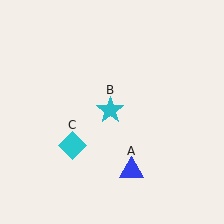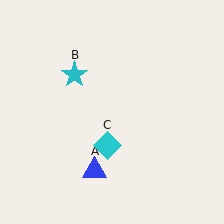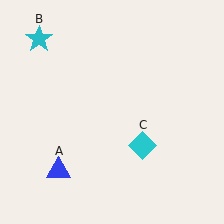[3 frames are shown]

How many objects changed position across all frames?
3 objects changed position: blue triangle (object A), cyan star (object B), cyan diamond (object C).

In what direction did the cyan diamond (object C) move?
The cyan diamond (object C) moved right.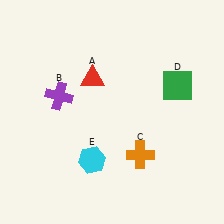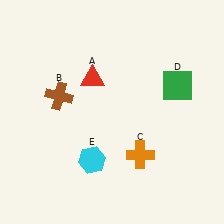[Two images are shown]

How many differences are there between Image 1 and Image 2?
There is 1 difference between the two images.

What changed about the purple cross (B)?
In Image 1, B is purple. In Image 2, it changed to brown.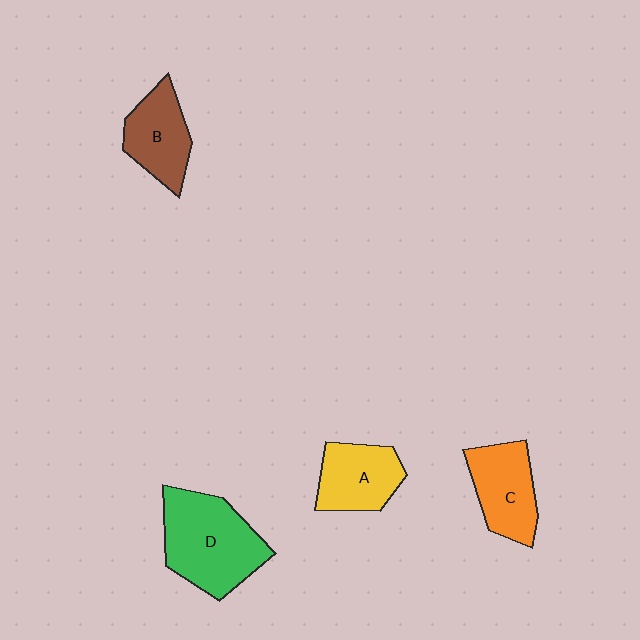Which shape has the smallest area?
Shape A (yellow).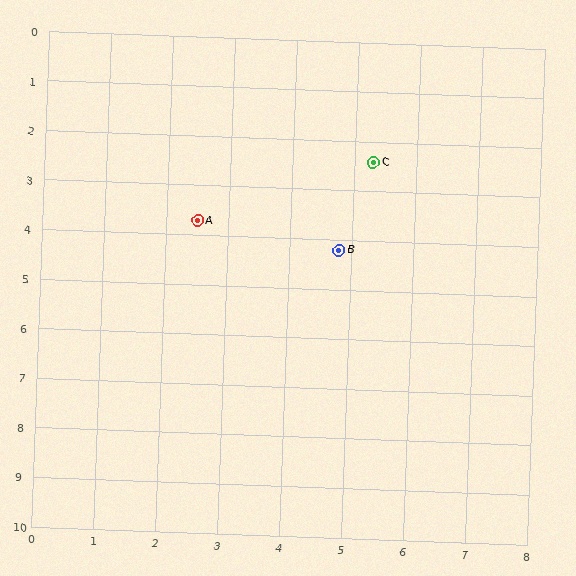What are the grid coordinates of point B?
Point B is at approximately (4.8, 4.2).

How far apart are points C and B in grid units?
Points C and B are about 1.9 grid units apart.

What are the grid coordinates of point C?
Point C is at approximately (5.3, 2.4).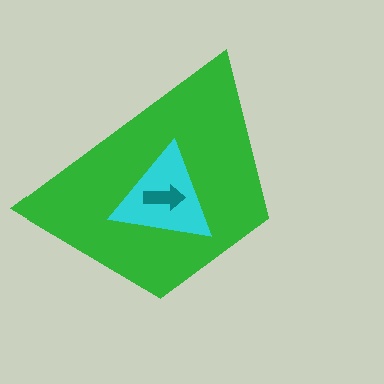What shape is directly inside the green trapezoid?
The cyan triangle.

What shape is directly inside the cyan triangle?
The teal arrow.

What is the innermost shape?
The teal arrow.